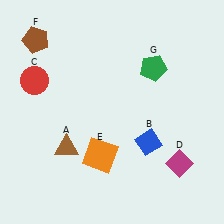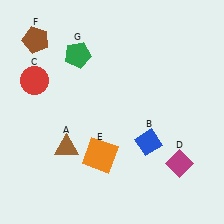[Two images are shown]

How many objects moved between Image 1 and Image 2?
1 object moved between the two images.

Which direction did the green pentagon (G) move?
The green pentagon (G) moved left.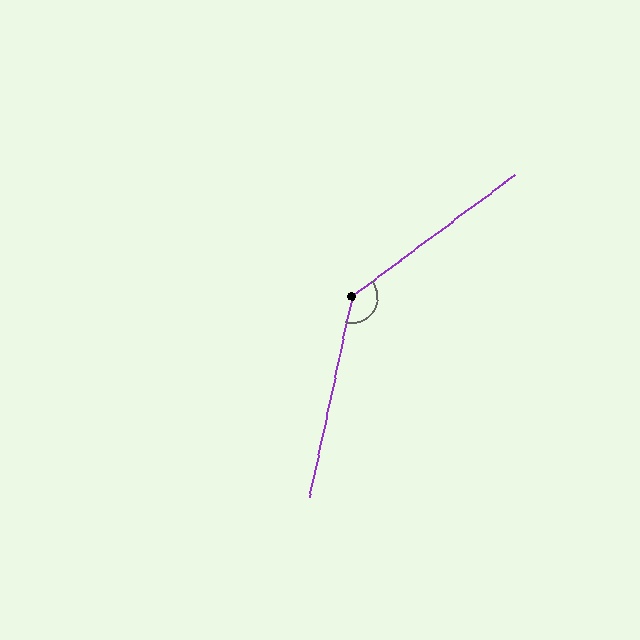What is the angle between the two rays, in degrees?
Approximately 139 degrees.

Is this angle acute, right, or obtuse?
It is obtuse.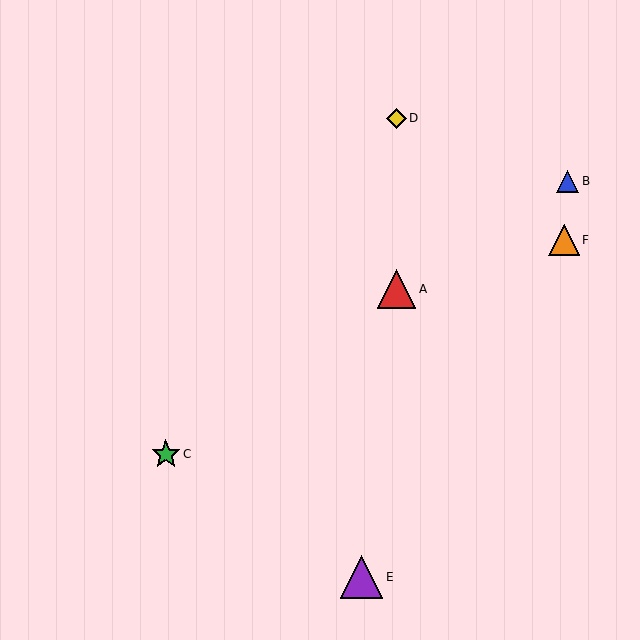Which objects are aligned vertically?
Objects A, D are aligned vertically.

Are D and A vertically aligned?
Yes, both are at x≈396.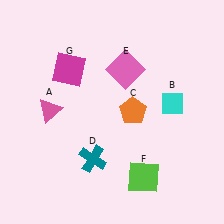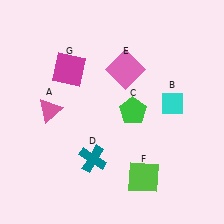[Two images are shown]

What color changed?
The pentagon (C) changed from orange in Image 1 to green in Image 2.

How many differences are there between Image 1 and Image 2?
There is 1 difference between the two images.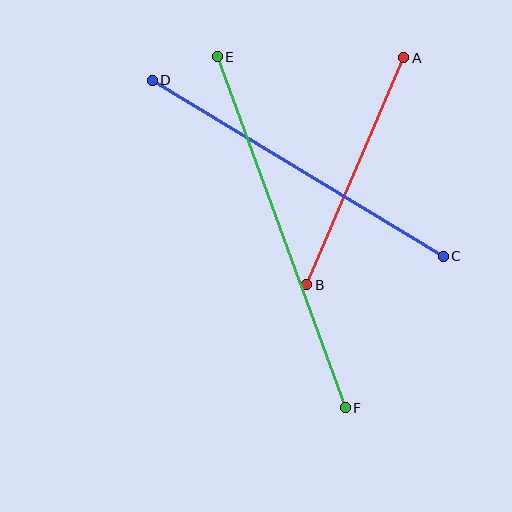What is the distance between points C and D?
The distance is approximately 340 pixels.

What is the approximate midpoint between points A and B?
The midpoint is at approximately (355, 171) pixels.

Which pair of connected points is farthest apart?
Points E and F are farthest apart.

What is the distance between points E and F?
The distance is approximately 374 pixels.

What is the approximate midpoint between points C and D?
The midpoint is at approximately (298, 168) pixels.